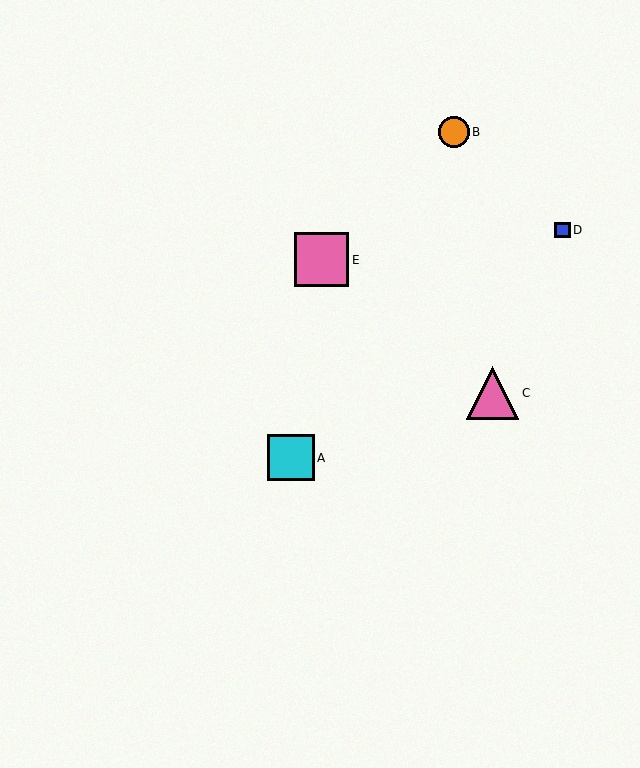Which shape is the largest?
The pink square (labeled E) is the largest.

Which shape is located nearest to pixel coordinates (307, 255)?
The pink square (labeled E) at (321, 260) is nearest to that location.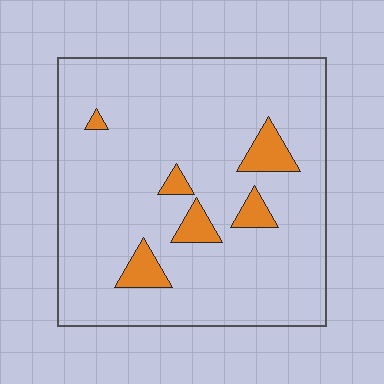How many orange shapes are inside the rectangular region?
6.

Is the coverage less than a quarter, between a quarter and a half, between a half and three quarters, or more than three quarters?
Less than a quarter.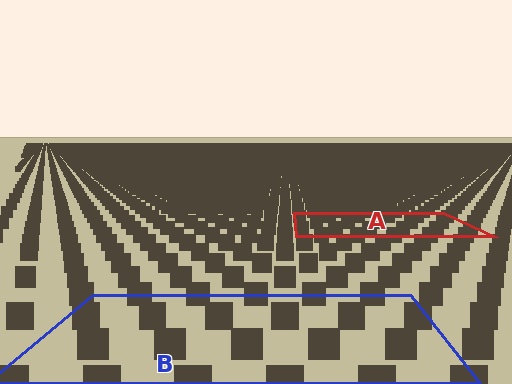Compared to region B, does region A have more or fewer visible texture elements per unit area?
Region A has more texture elements per unit area — they are packed more densely because it is farther away.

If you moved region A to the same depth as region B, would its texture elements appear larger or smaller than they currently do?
They would appear larger. At a closer depth, the same texture elements are projected at a bigger on-screen size.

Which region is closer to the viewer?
Region B is closer. The texture elements there are larger and more spread out.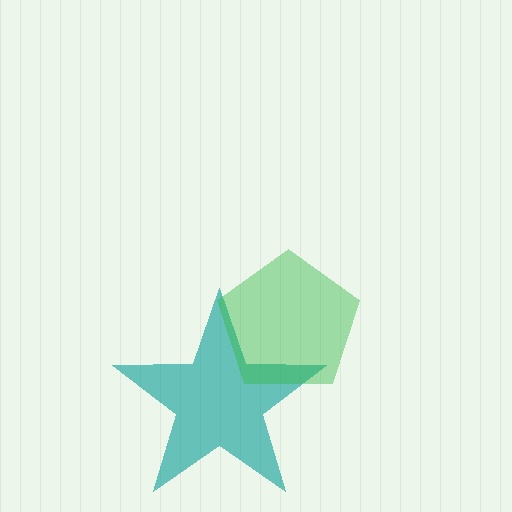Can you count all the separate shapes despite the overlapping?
Yes, there are 2 separate shapes.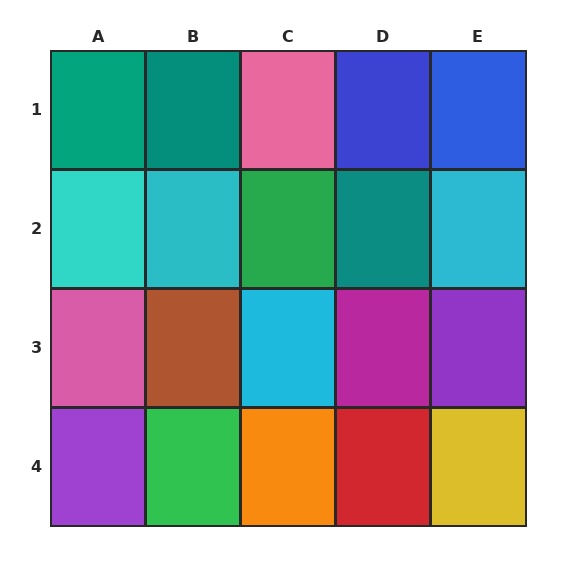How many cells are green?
2 cells are green.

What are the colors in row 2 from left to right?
Cyan, cyan, green, teal, cyan.